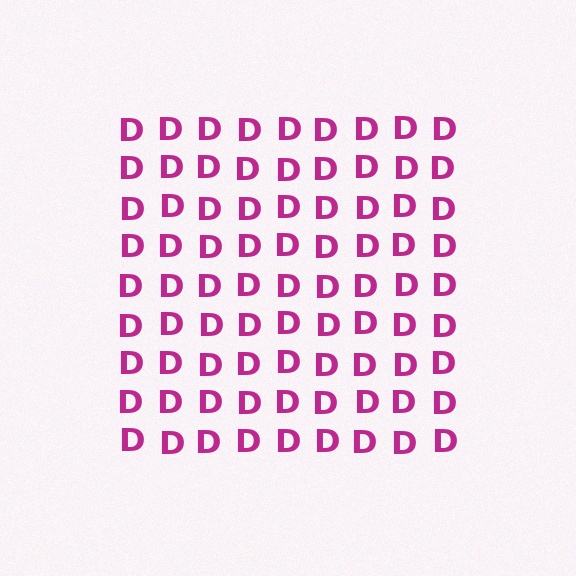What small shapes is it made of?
It is made of small letter D's.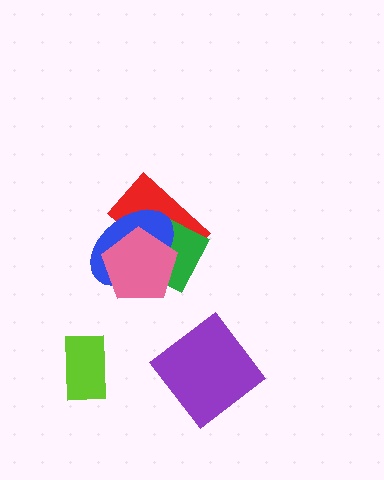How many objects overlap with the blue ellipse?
3 objects overlap with the blue ellipse.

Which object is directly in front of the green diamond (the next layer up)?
The blue ellipse is directly in front of the green diamond.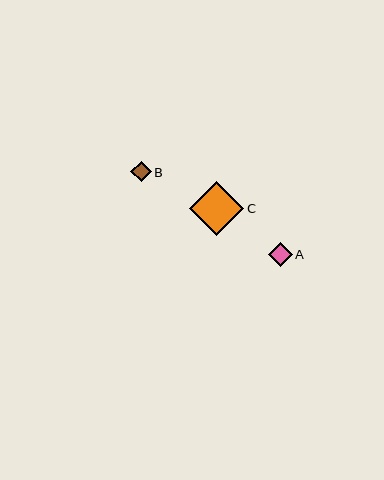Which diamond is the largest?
Diamond C is the largest with a size of approximately 54 pixels.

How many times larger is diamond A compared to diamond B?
Diamond A is approximately 1.2 times the size of diamond B.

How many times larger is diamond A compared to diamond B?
Diamond A is approximately 1.2 times the size of diamond B.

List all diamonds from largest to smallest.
From largest to smallest: C, A, B.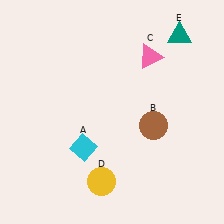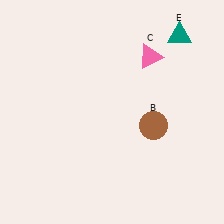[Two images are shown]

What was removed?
The cyan diamond (A), the yellow circle (D) were removed in Image 2.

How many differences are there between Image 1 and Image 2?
There are 2 differences between the two images.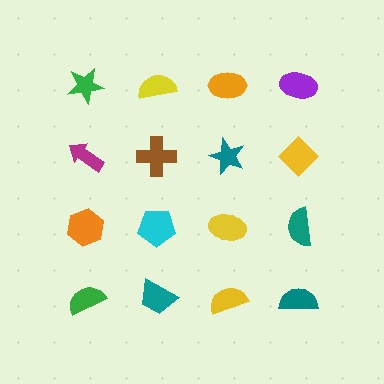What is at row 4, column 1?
A green semicircle.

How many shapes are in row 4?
4 shapes.